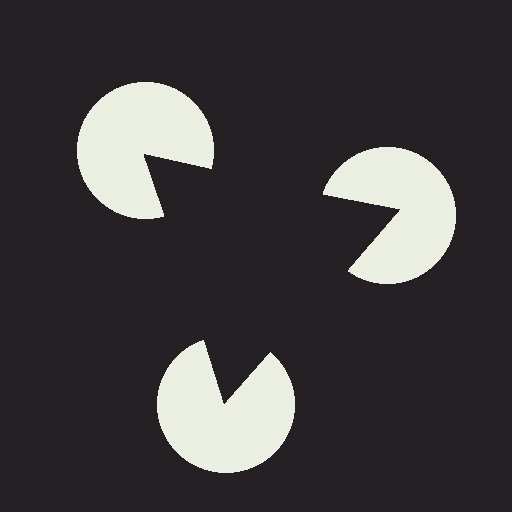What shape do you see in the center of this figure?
An illusory triangle — its edges are inferred from the aligned wedge cuts in the pac-man discs, not physically drawn.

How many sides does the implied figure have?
3 sides.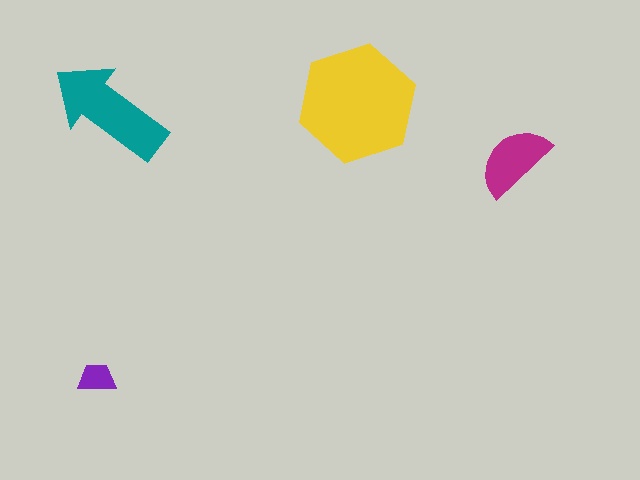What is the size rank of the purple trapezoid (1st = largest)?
4th.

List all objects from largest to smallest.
The yellow hexagon, the teal arrow, the magenta semicircle, the purple trapezoid.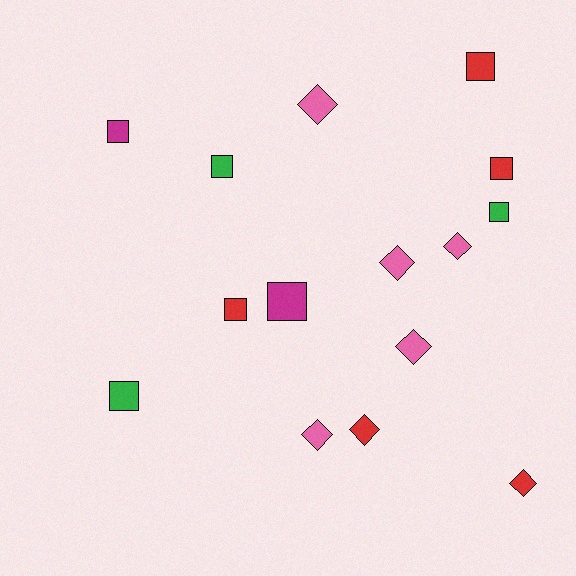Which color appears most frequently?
Red, with 5 objects.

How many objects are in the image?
There are 15 objects.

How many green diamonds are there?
There are no green diamonds.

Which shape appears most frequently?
Square, with 8 objects.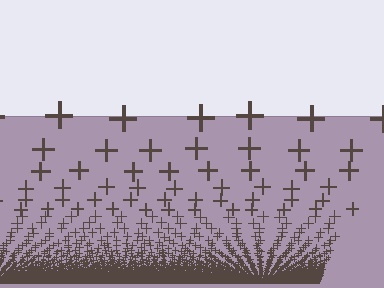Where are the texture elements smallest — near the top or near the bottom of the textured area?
Near the bottom.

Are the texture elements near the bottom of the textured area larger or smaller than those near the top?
Smaller. The gradient is inverted — elements near the bottom are smaller and denser.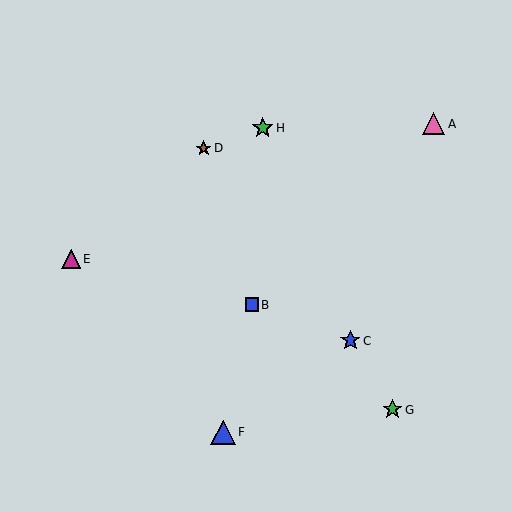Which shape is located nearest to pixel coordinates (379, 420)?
The green star (labeled G) at (393, 410) is nearest to that location.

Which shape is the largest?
The blue triangle (labeled F) is the largest.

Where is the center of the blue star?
The center of the blue star is at (350, 341).